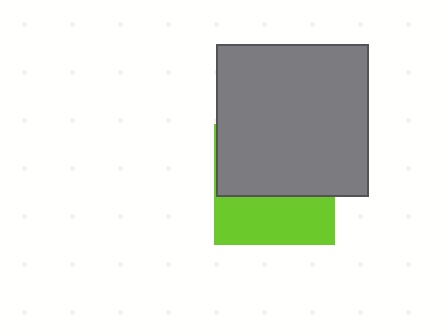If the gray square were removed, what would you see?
You would see the complete lime square.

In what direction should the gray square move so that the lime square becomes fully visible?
The gray square should move up. That is the shortest direction to clear the overlap and leave the lime square fully visible.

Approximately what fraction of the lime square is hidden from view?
Roughly 60% of the lime square is hidden behind the gray square.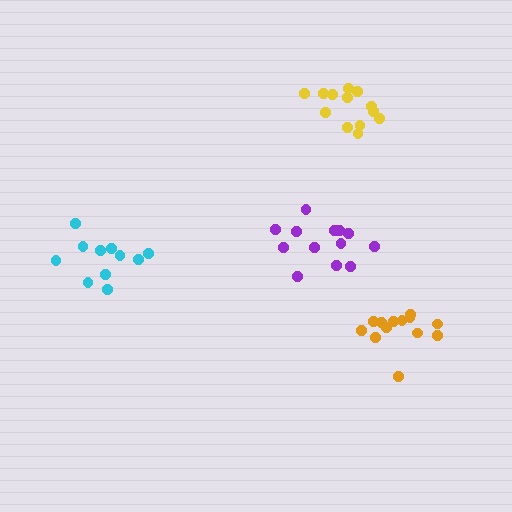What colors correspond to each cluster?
The clusters are colored: yellow, orange, cyan, purple.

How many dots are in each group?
Group 1: 13 dots, Group 2: 13 dots, Group 3: 11 dots, Group 4: 13 dots (50 total).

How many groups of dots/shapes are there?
There are 4 groups.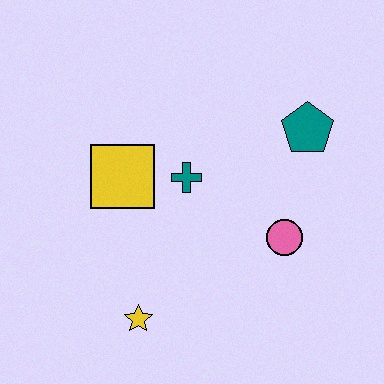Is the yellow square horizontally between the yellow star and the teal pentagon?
No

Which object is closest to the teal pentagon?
The pink circle is closest to the teal pentagon.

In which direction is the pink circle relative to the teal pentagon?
The pink circle is below the teal pentagon.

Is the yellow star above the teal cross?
No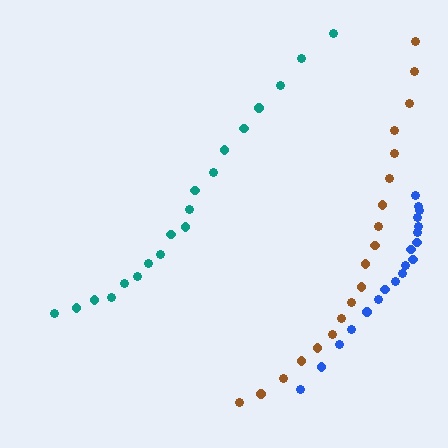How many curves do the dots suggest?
There are 3 distinct paths.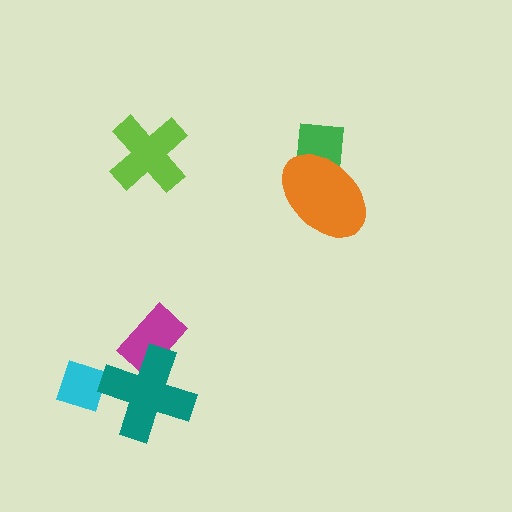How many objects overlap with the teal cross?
2 objects overlap with the teal cross.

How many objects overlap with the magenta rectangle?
1 object overlaps with the magenta rectangle.